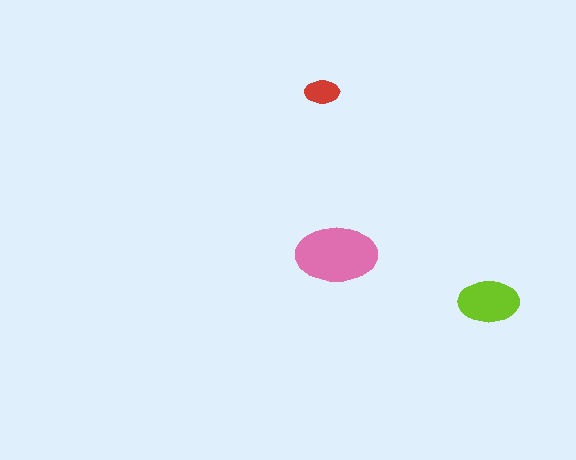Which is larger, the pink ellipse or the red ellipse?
The pink one.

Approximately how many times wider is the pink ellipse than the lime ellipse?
About 1.5 times wider.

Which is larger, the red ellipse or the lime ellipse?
The lime one.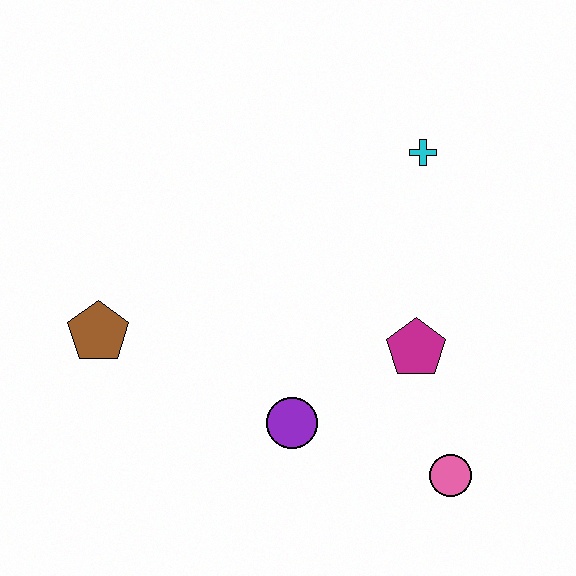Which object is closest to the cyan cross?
The magenta pentagon is closest to the cyan cross.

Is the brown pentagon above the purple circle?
Yes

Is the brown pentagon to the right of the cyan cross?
No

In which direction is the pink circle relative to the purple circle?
The pink circle is to the right of the purple circle.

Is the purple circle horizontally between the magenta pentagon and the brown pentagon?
Yes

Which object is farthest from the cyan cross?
The brown pentagon is farthest from the cyan cross.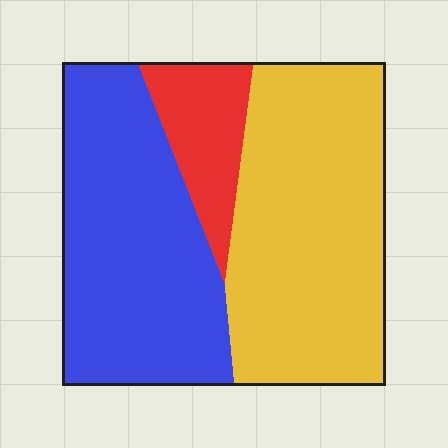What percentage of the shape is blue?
Blue covers around 40% of the shape.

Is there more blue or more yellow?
Yellow.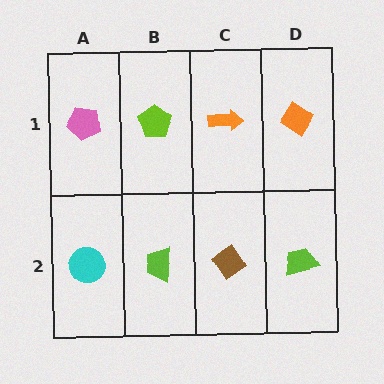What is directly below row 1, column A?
A cyan circle.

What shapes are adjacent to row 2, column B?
A lime pentagon (row 1, column B), a cyan circle (row 2, column A), a brown diamond (row 2, column C).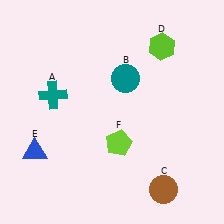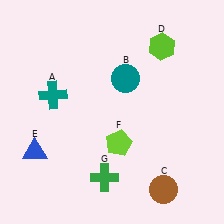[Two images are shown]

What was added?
A green cross (G) was added in Image 2.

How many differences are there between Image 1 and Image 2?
There is 1 difference between the two images.